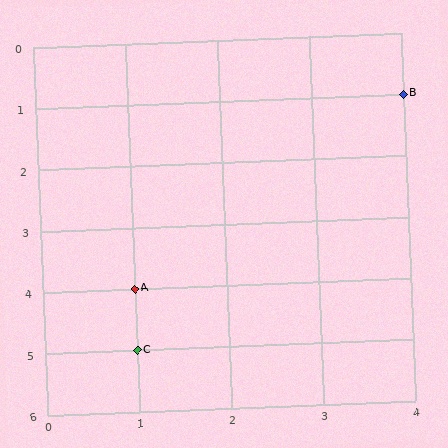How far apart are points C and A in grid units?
Points C and A are 1 row apart.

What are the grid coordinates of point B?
Point B is at grid coordinates (4, 1).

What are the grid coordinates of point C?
Point C is at grid coordinates (1, 5).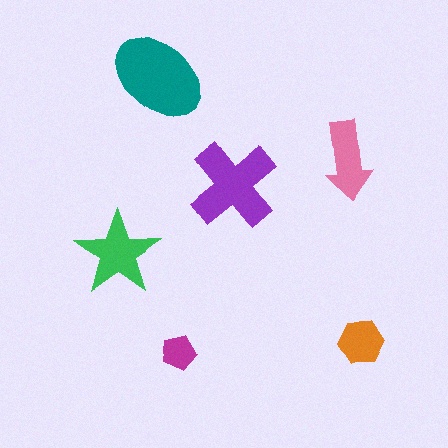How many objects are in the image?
There are 6 objects in the image.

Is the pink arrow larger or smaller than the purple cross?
Smaller.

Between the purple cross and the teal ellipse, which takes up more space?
The teal ellipse.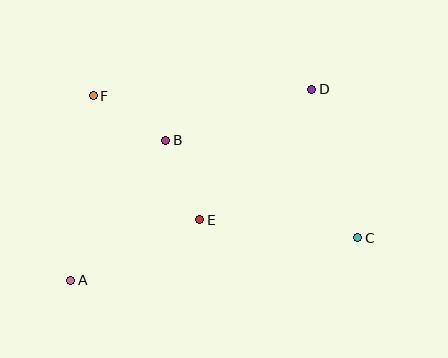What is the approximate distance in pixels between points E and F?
The distance between E and F is approximately 163 pixels.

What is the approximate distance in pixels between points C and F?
The distance between C and F is approximately 300 pixels.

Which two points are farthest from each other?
Points A and D are farthest from each other.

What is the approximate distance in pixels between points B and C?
The distance between B and C is approximately 215 pixels.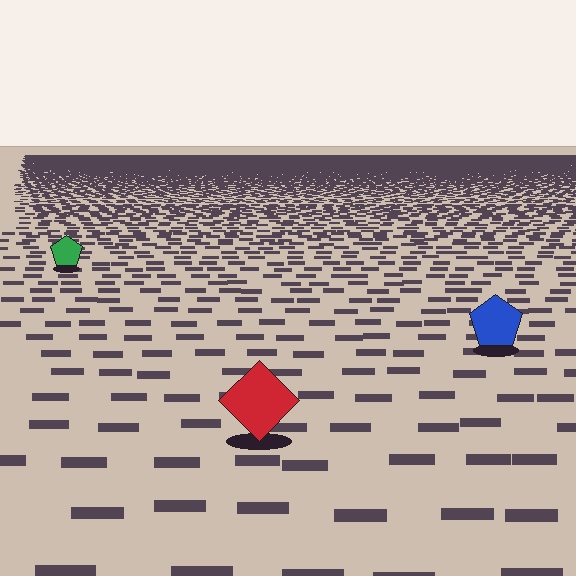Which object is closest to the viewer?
The red diamond is closest. The texture marks near it are larger and more spread out.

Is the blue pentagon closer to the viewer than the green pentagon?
Yes. The blue pentagon is closer — you can tell from the texture gradient: the ground texture is coarser near it.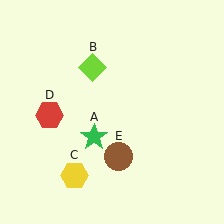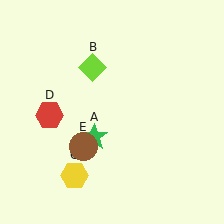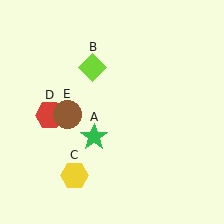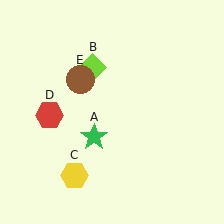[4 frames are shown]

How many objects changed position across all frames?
1 object changed position: brown circle (object E).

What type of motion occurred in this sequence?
The brown circle (object E) rotated clockwise around the center of the scene.